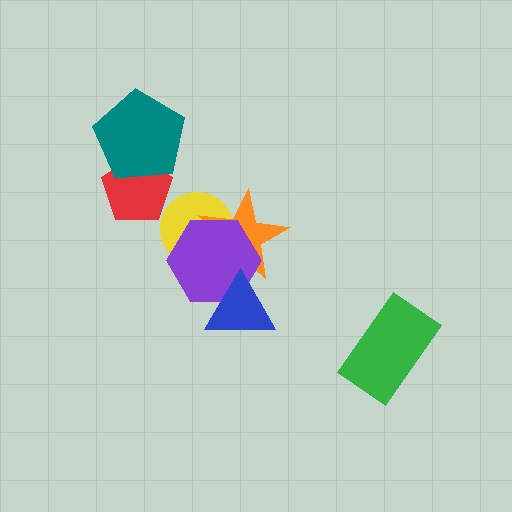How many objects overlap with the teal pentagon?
1 object overlaps with the teal pentagon.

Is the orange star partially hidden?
Yes, it is partially covered by another shape.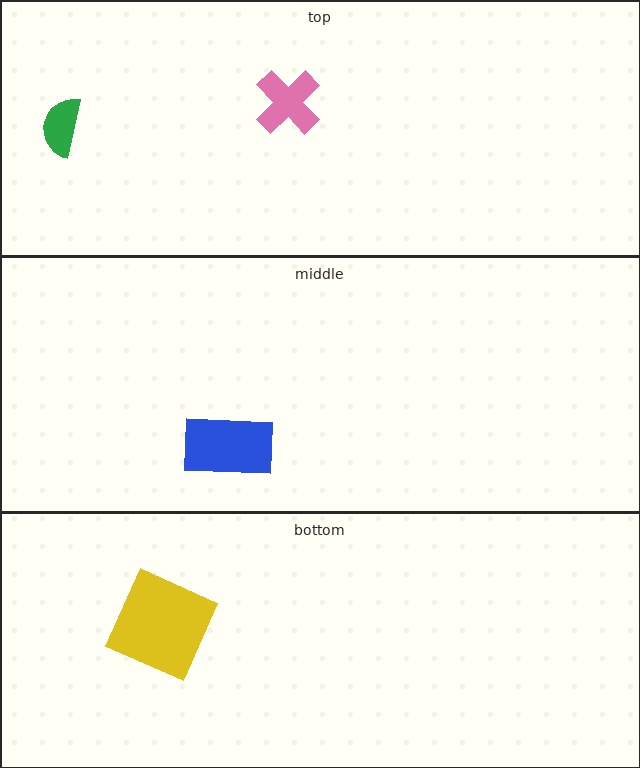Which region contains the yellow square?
The bottom region.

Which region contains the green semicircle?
The top region.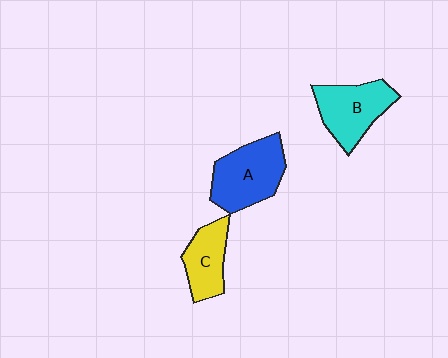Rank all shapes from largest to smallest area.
From largest to smallest: A (blue), B (cyan), C (yellow).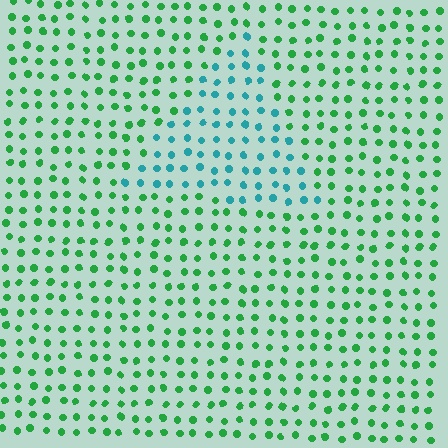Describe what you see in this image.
The image is filled with small green elements in a uniform arrangement. A triangle-shaped region is visible where the elements are tinted to a slightly different hue, forming a subtle color boundary.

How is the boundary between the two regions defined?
The boundary is defined purely by a slight shift in hue (about 50 degrees). Spacing, size, and orientation are identical on both sides.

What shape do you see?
I see a triangle.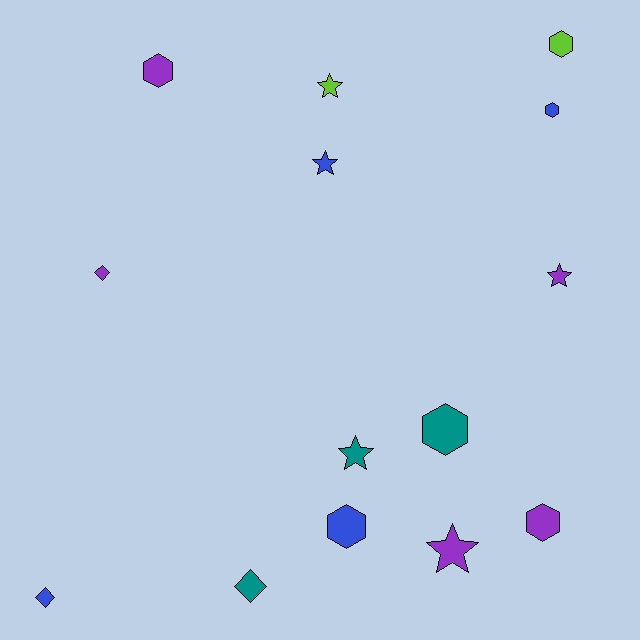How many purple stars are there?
There are 2 purple stars.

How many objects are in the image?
There are 14 objects.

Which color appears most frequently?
Purple, with 5 objects.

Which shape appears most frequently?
Hexagon, with 6 objects.